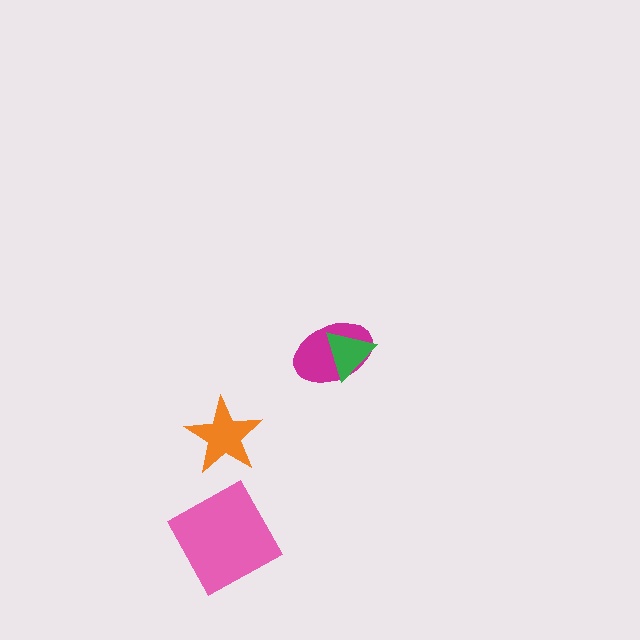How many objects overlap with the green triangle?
1 object overlaps with the green triangle.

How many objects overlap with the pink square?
0 objects overlap with the pink square.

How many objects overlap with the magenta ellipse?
1 object overlaps with the magenta ellipse.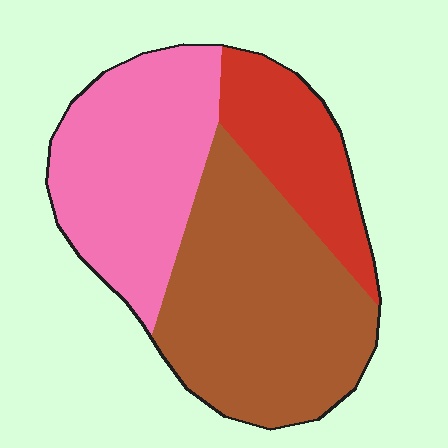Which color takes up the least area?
Red, at roughly 20%.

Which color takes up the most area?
Brown, at roughly 45%.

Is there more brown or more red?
Brown.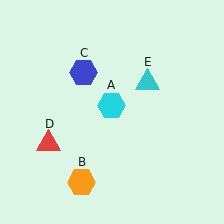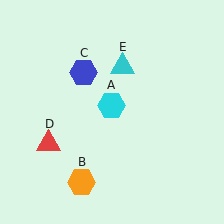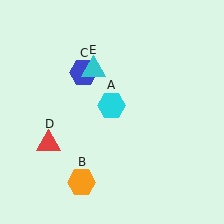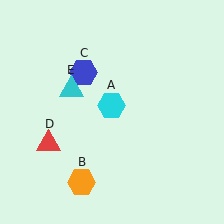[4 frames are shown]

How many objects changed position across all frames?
1 object changed position: cyan triangle (object E).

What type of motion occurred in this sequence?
The cyan triangle (object E) rotated counterclockwise around the center of the scene.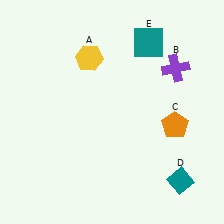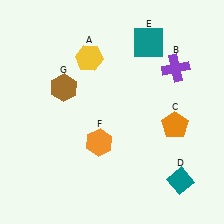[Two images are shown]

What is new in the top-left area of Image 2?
A brown hexagon (G) was added in the top-left area of Image 2.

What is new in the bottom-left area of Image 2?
An orange hexagon (F) was added in the bottom-left area of Image 2.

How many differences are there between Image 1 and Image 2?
There are 2 differences between the two images.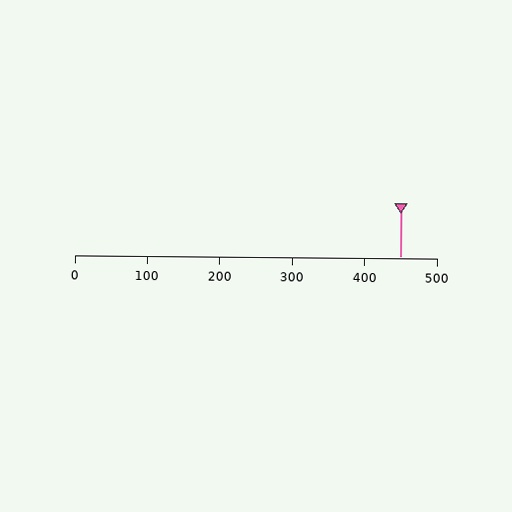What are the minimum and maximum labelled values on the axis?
The axis runs from 0 to 500.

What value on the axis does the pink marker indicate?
The marker indicates approximately 450.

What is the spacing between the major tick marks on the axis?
The major ticks are spaced 100 apart.